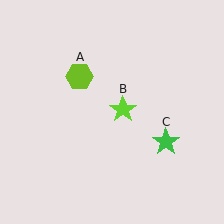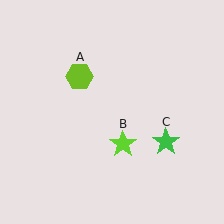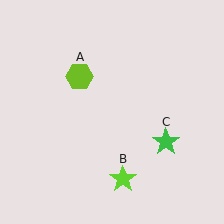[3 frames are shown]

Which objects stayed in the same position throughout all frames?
Lime hexagon (object A) and green star (object C) remained stationary.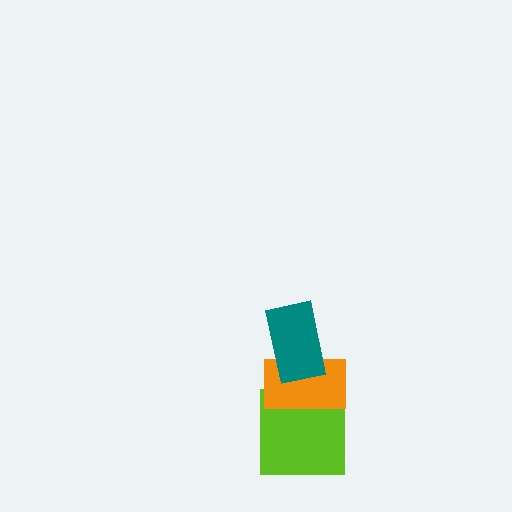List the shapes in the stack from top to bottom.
From top to bottom: the teal rectangle, the orange rectangle, the lime square.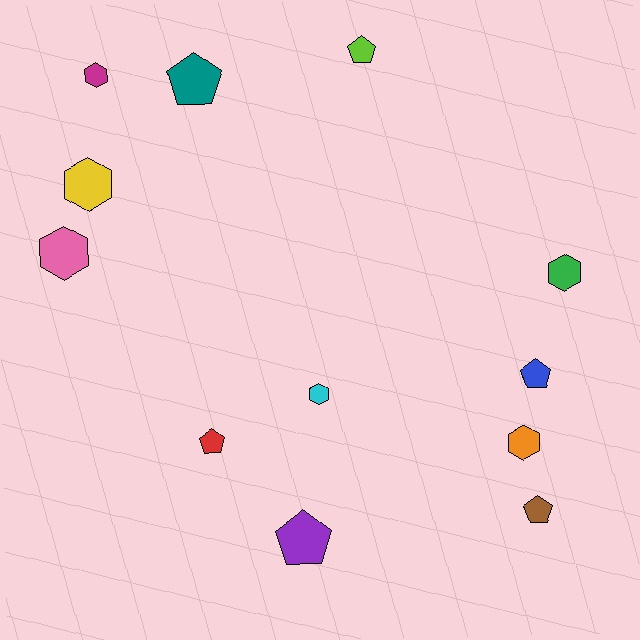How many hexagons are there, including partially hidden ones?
There are 6 hexagons.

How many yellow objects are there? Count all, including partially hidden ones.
There is 1 yellow object.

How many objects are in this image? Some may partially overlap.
There are 12 objects.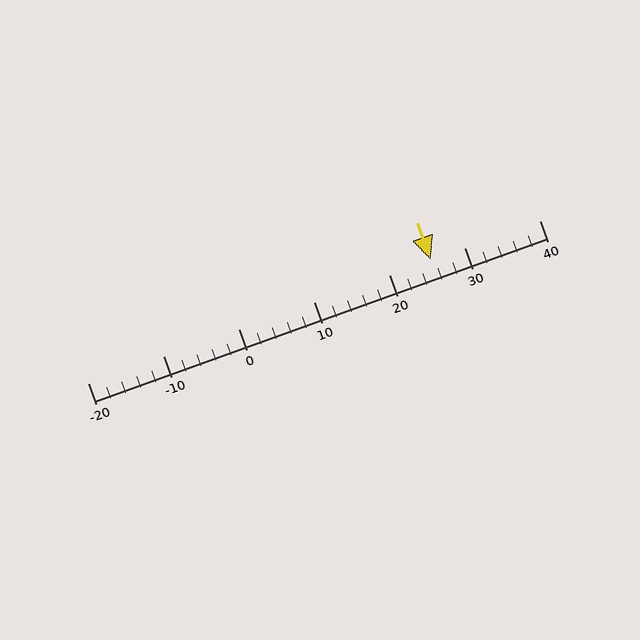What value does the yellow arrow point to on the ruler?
The yellow arrow points to approximately 26.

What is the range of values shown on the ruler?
The ruler shows values from -20 to 40.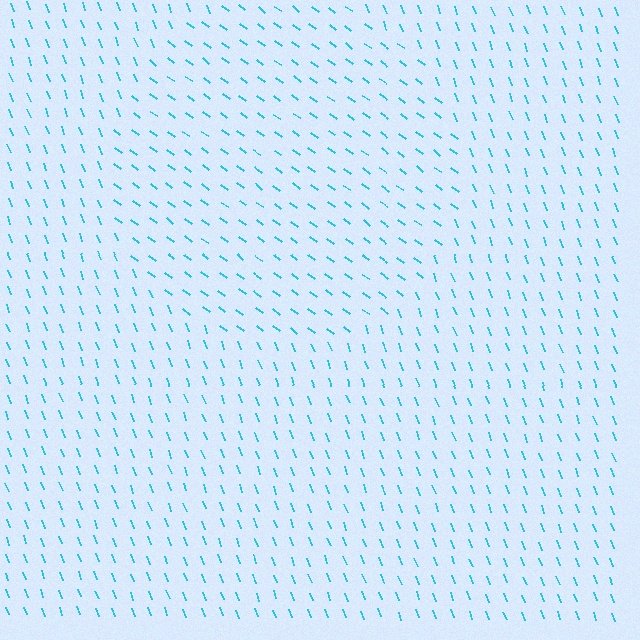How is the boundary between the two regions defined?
The boundary is defined purely by a change in line orientation (approximately 33 degrees difference). All lines are the same color and thickness.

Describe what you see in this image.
The image is filled with small cyan line segments. A circle region in the image has lines oriented differently from the surrounding lines, creating a visible texture boundary.